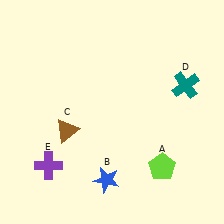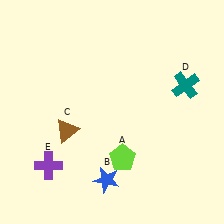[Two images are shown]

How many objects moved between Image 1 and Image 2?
1 object moved between the two images.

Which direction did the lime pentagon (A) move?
The lime pentagon (A) moved left.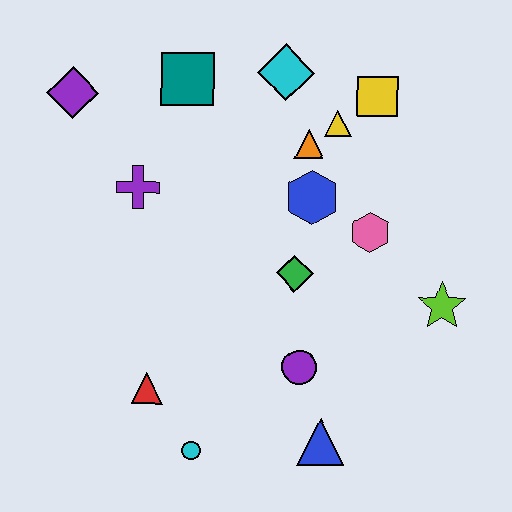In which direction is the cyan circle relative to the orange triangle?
The cyan circle is below the orange triangle.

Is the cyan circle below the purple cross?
Yes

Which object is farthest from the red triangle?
The yellow square is farthest from the red triangle.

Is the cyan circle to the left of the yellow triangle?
Yes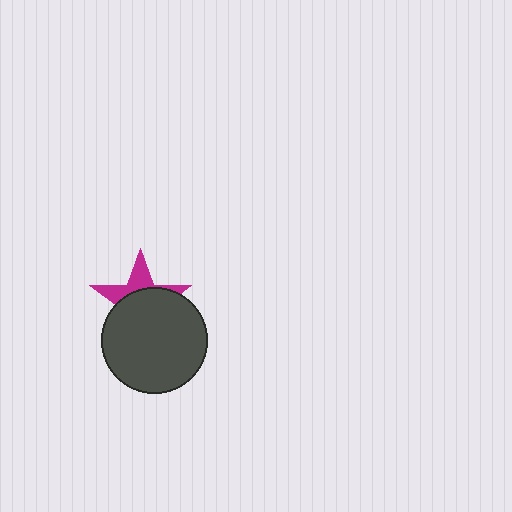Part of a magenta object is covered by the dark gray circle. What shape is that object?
It is a star.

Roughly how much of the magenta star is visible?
A small part of it is visible (roughly 35%).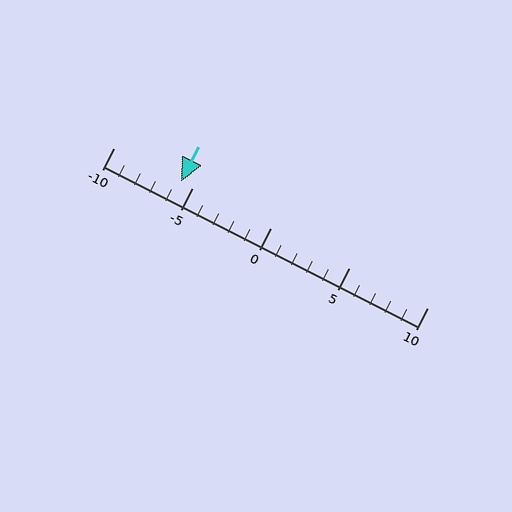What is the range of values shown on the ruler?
The ruler shows values from -10 to 10.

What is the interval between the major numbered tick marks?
The major tick marks are spaced 5 units apart.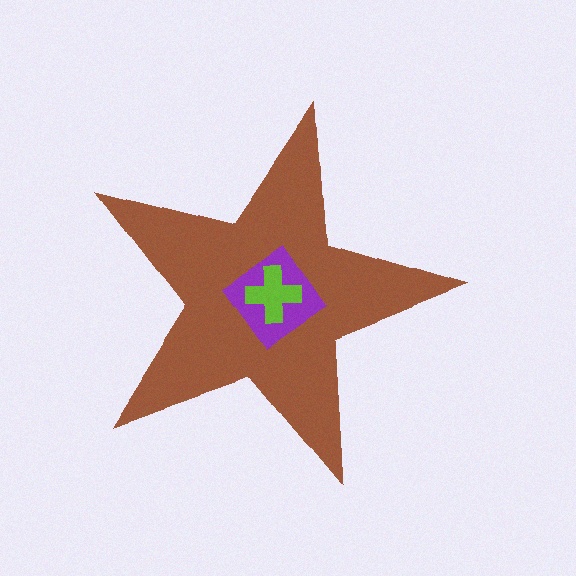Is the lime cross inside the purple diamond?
Yes.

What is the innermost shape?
The lime cross.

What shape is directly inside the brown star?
The purple diamond.